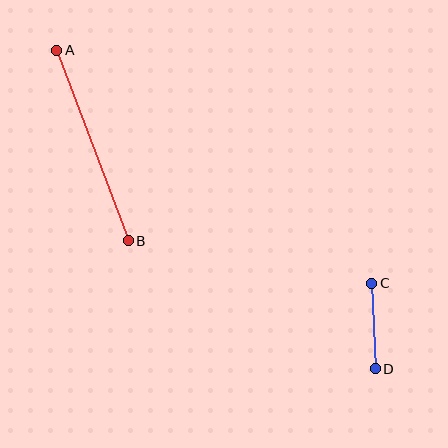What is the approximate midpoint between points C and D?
The midpoint is at approximately (374, 326) pixels.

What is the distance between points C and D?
The distance is approximately 86 pixels.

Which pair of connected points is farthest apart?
Points A and B are farthest apart.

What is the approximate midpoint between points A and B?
The midpoint is at approximately (93, 146) pixels.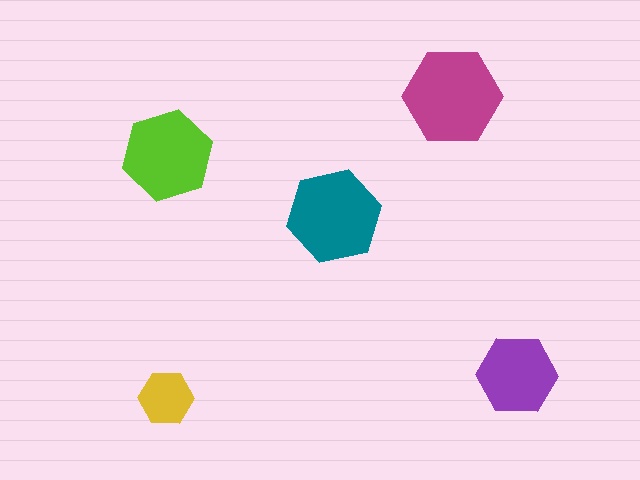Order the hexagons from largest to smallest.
the magenta one, the teal one, the lime one, the purple one, the yellow one.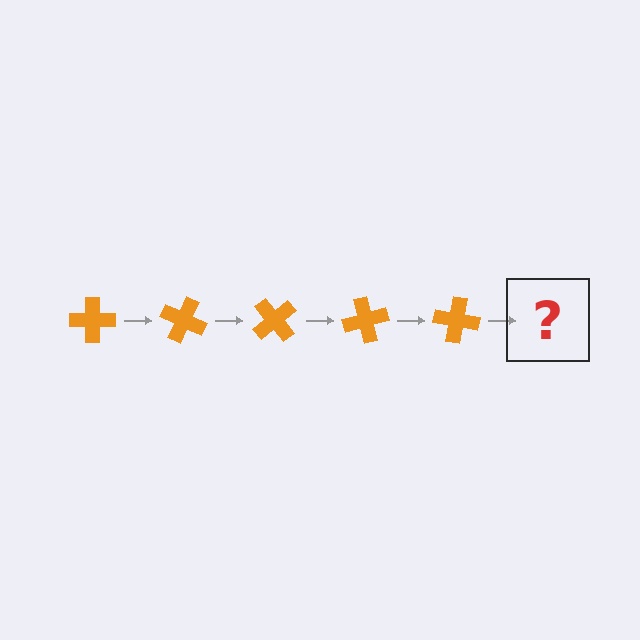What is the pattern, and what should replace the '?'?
The pattern is that the cross rotates 25 degrees each step. The '?' should be an orange cross rotated 125 degrees.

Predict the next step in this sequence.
The next step is an orange cross rotated 125 degrees.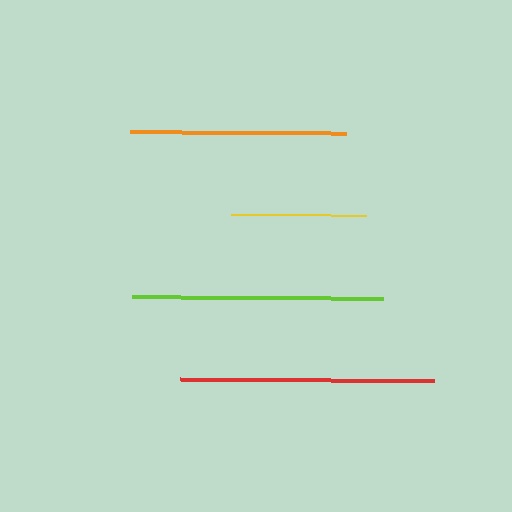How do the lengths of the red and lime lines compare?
The red and lime lines are approximately the same length.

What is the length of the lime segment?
The lime segment is approximately 251 pixels long.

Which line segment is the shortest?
The yellow line is the shortest at approximately 134 pixels.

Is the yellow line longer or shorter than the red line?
The red line is longer than the yellow line.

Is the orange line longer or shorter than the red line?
The red line is longer than the orange line.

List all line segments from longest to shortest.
From longest to shortest: red, lime, orange, yellow.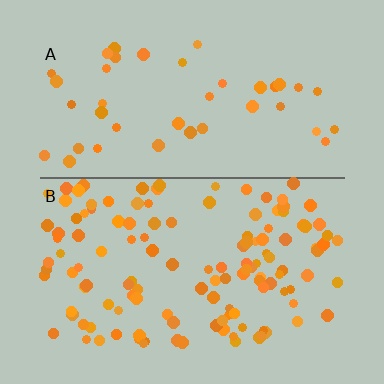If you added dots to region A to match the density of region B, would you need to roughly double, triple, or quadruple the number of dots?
Approximately triple.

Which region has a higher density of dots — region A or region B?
B (the bottom).